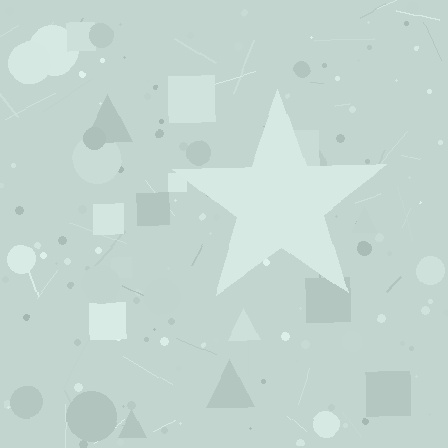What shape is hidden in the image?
A star is hidden in the image.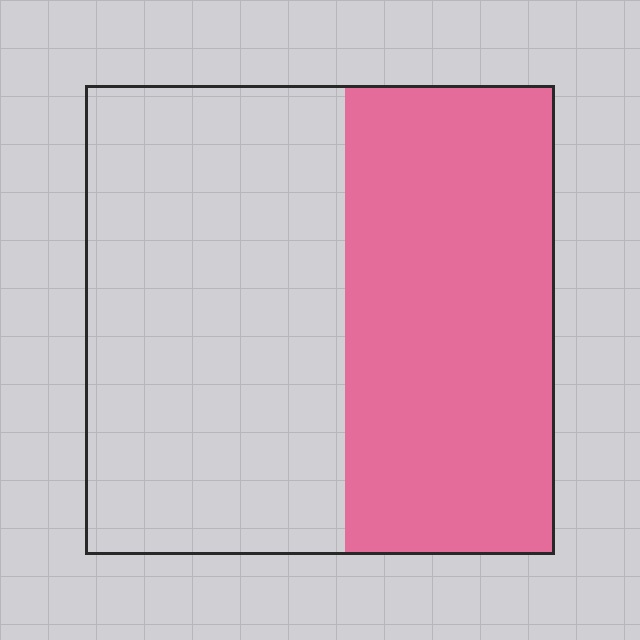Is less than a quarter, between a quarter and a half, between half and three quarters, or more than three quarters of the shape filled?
Between a quarter and a half.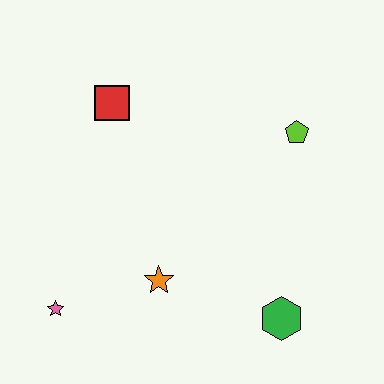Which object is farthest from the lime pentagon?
The pink star is farthest from the lime pentagon.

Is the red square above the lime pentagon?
Yes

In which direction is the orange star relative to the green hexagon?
The orange star is to the left of the green hexagon.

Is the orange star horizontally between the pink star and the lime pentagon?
Yes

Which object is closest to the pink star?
The orange star is closest to the pink star.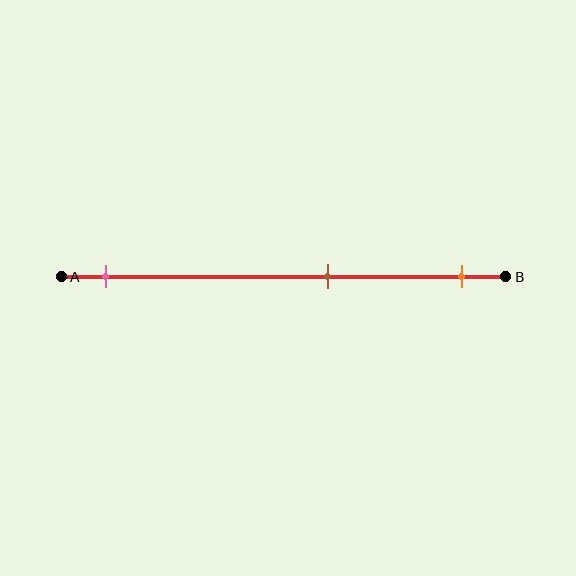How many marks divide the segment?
There are 3 marks dividing the segment.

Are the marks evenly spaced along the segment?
No, the marks are not evenly spaced.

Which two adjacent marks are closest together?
The brown and orange marks are the closest adjacent pair.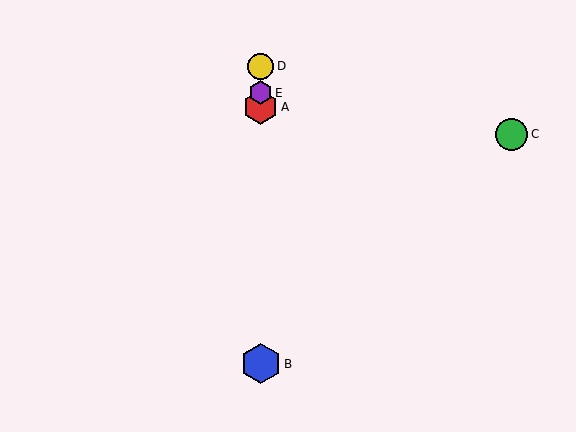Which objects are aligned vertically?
Objects A, B, D, E are aligned vertically.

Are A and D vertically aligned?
Yes, both are at x≈261.